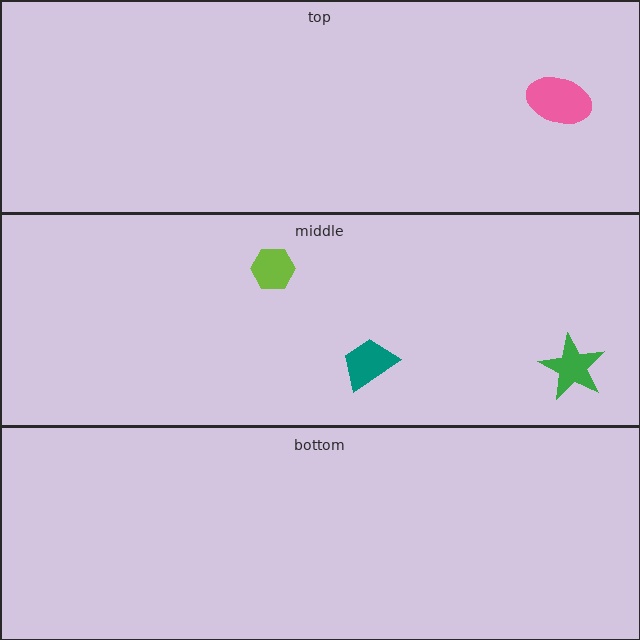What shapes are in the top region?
The pink ellipse.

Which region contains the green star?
The middle region.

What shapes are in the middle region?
The green star, the teal trapezoid, the lime hexagon.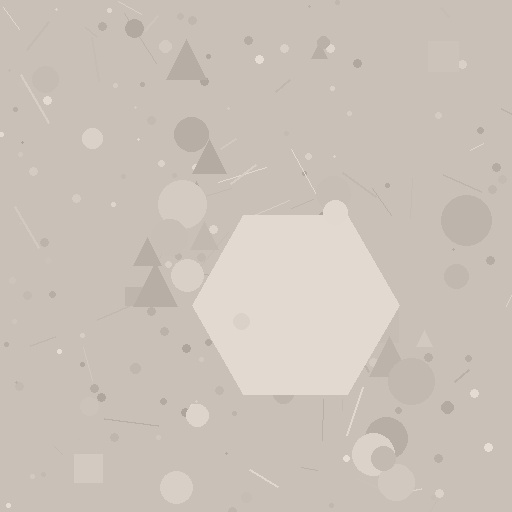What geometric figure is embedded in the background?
A hexagon is embedded in the background.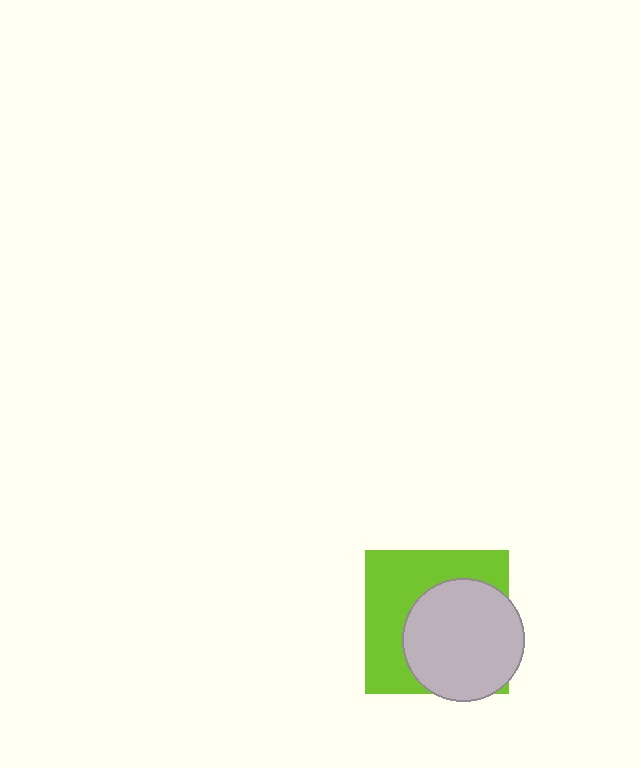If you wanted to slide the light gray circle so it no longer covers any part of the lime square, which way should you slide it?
Slide it toward the lower-right — that is the most direct way to separate the two shapes.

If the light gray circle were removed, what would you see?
You would see the complete lime square.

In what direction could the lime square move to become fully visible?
The lime square could move toward the upper-left. That would shift it out from behind the light gray circle entirely.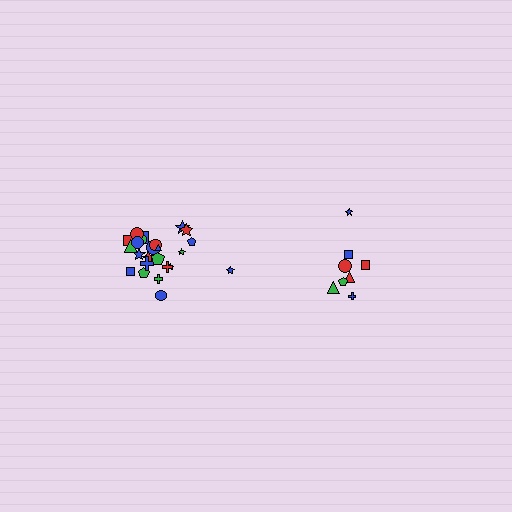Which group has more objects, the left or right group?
The left group.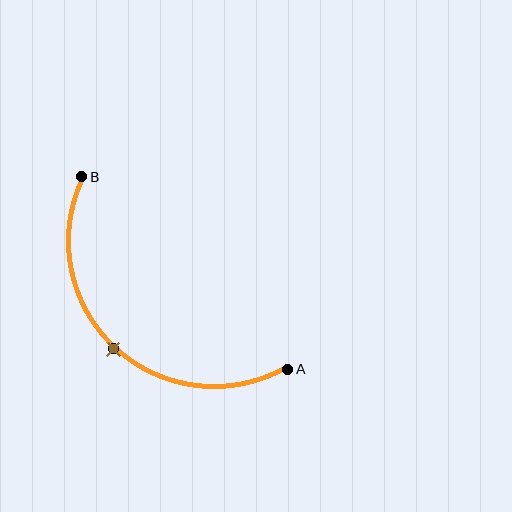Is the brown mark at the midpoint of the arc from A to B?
Yes. The brown mark lies on the arc at equal arc-length from both A and B — it is the arc midpoint.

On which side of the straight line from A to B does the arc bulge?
The arc bulges below and to the left of the straight line connecting A and B.